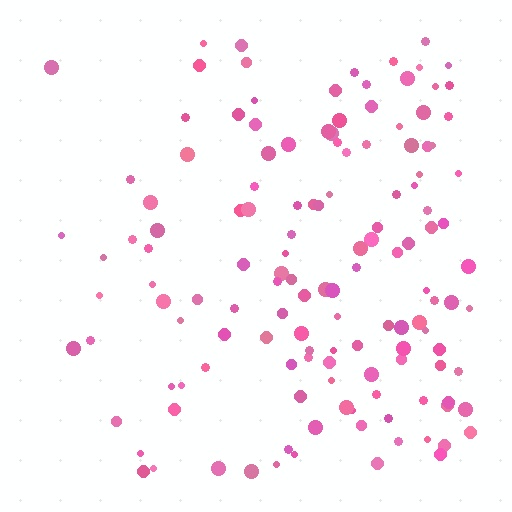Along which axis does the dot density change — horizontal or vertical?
Horizontal.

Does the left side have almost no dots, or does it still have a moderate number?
Still a moderate number, just noticeably fewer than the right.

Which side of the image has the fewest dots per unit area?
The left.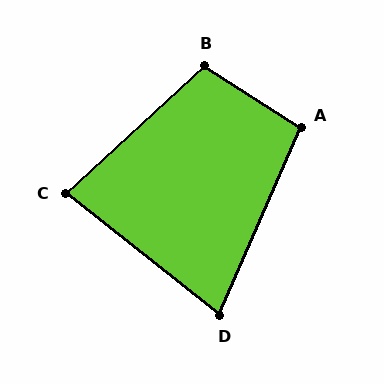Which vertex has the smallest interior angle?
D, at approximately 75 degrees.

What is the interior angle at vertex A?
Approximately 99 degrees (obtuse).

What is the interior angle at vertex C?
Approximately 81 degrees (acute).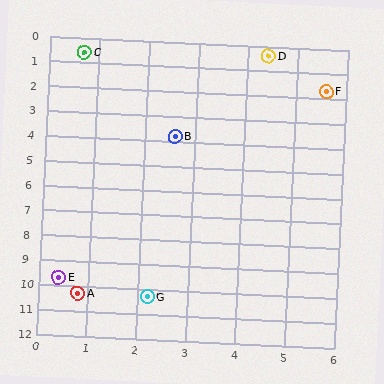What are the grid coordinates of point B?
Point B is at approximately (2.6, 3.8).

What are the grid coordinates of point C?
Point C is at approximately (0.7, 0.6).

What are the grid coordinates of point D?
Point D is at approximately (4.4, 0.4).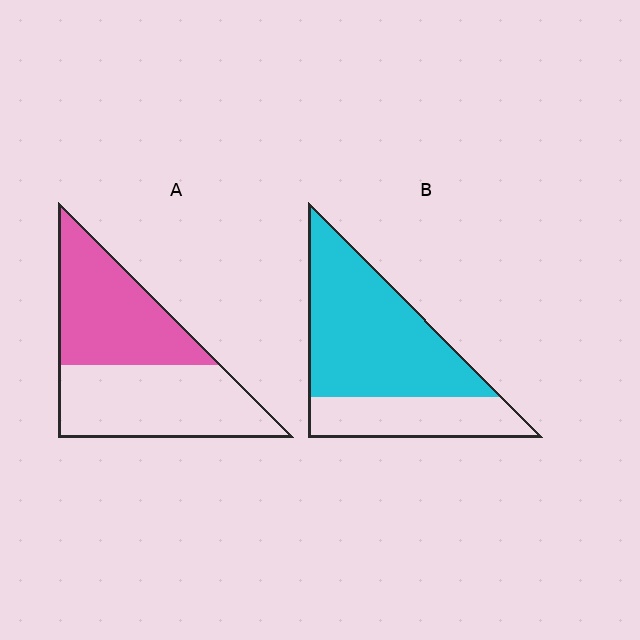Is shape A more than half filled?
Roughly half.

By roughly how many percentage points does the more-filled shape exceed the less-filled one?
By roughly 20 percentage points (B over A).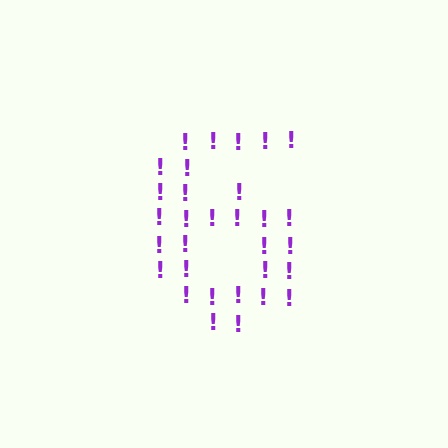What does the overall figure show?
The overall figure shows the digit 6.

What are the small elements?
The small elements are exclamation marks.